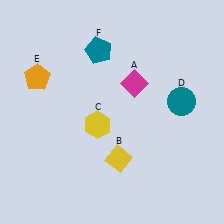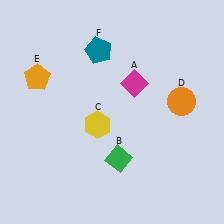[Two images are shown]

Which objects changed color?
B changed from yellow to green. D changed from teal to orange.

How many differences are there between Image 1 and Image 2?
There are 2 differences between the two images.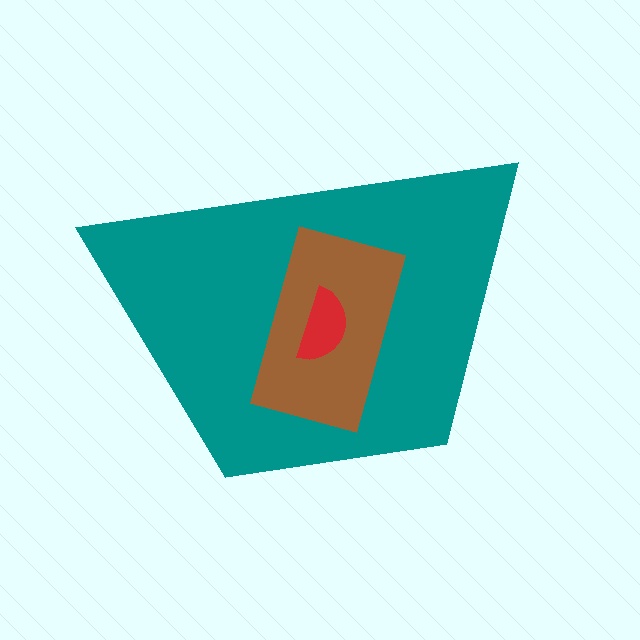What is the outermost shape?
The teal trapezoid.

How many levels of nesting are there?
3.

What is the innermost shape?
The red semicircle.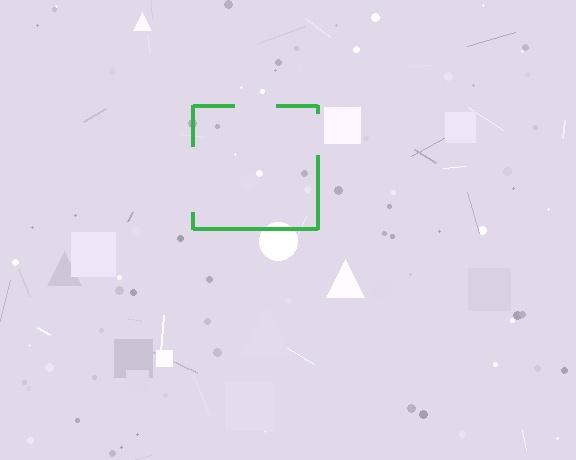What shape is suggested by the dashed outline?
The dashed outline suggests a square.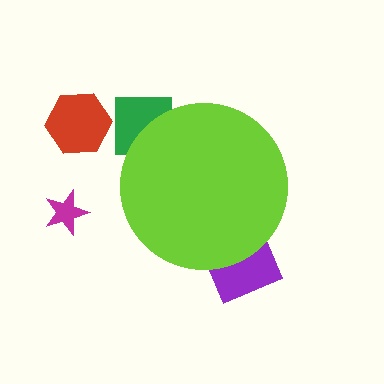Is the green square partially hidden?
Yes, the green square is partially hidden behind the lime circle.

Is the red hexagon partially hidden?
No, the red hexagon is fully visible.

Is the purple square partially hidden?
Yes, the purple square is partially hidden behind the lime circle.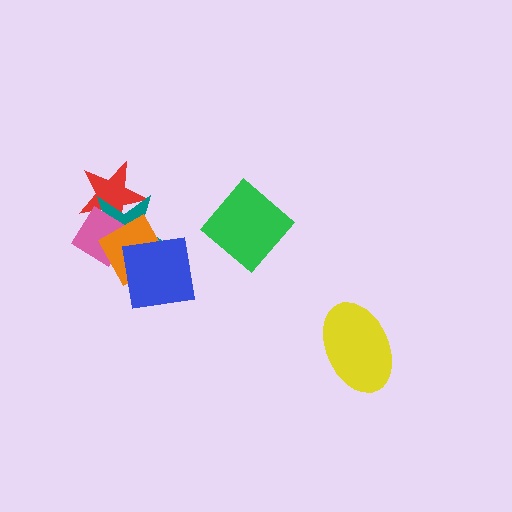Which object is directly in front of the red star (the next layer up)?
The teal star is directly in front of the red star.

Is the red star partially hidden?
Yes, it is partially covered by another shape.